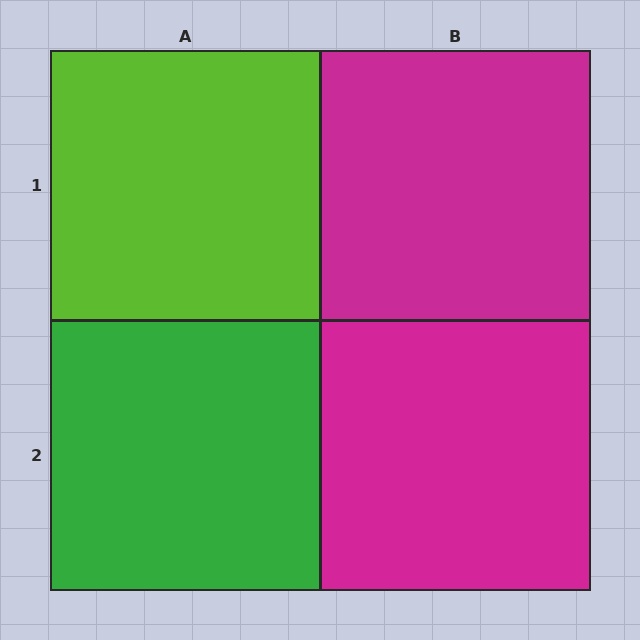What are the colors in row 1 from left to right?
Lime, magenta.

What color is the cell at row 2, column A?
Green.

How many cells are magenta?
2 cells are magenta.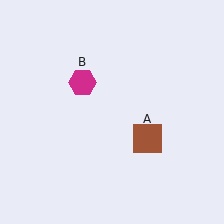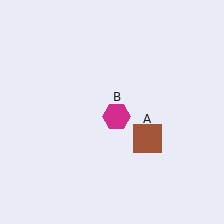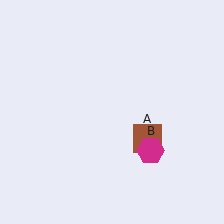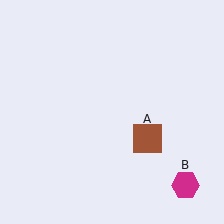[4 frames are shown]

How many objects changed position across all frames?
1 object changed position: magenta hexagon (object B).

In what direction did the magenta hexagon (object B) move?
The magenta hexagon (object B) moved down and to the right.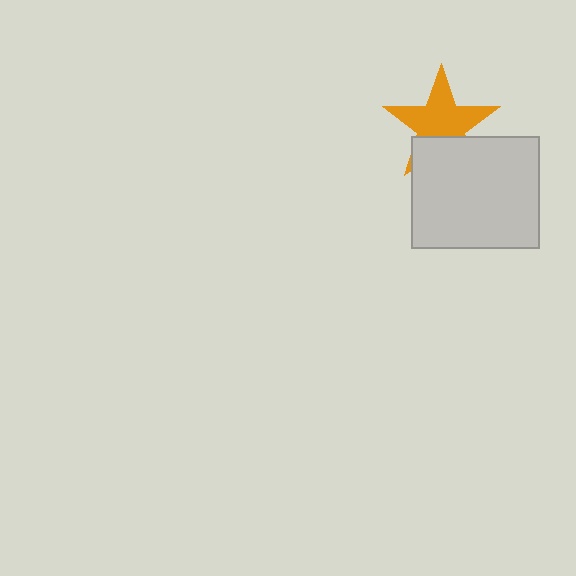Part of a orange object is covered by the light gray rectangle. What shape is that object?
It is a star.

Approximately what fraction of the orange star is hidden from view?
Roughly 32% of the orange star is hidden behind the light gray rectangle.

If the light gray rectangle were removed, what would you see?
You would see the complete orange star.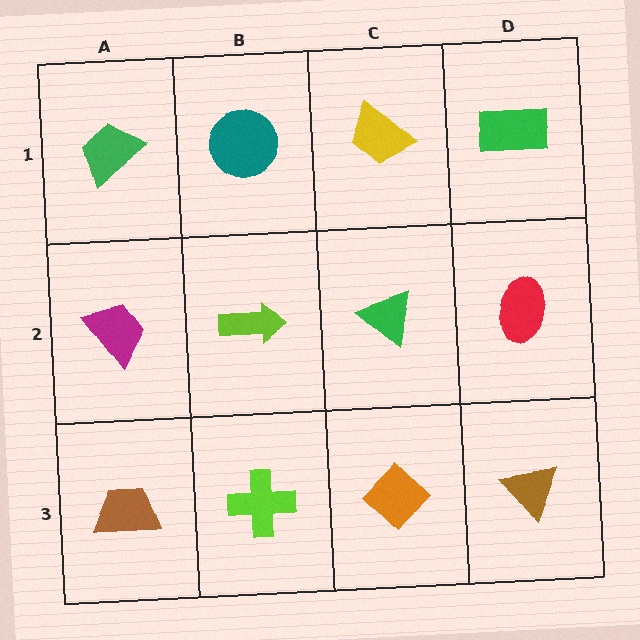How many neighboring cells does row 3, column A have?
2.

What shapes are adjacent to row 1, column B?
A lime arrow (row 2, column B), a green trapezoid (row 1, column A), a yellow trapezoid (row 1, column C).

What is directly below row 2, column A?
A brown trapezoid.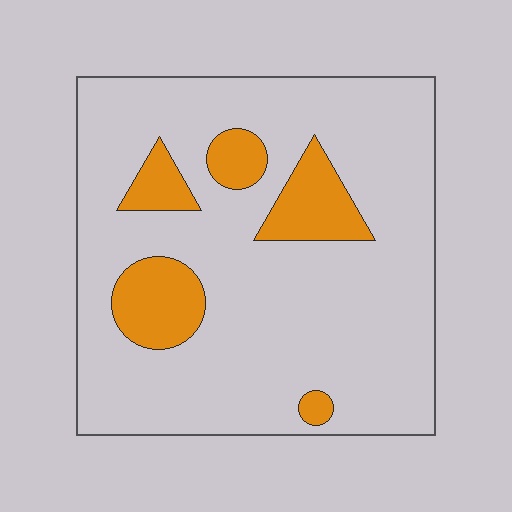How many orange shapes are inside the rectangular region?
5.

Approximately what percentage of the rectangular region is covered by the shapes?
Approximately 15%.